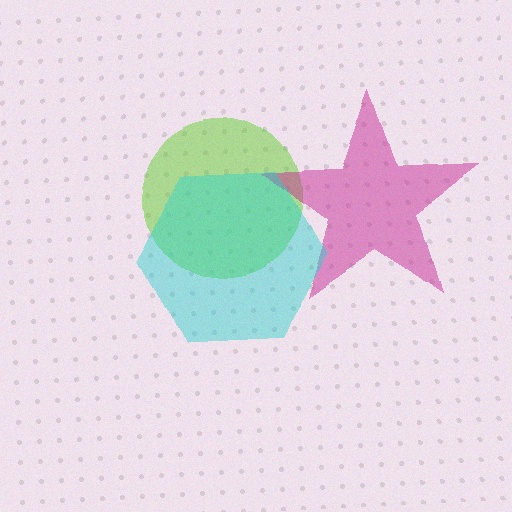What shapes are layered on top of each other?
The layered shapes are: a lime circle, a magenta star, a cyan hexagon.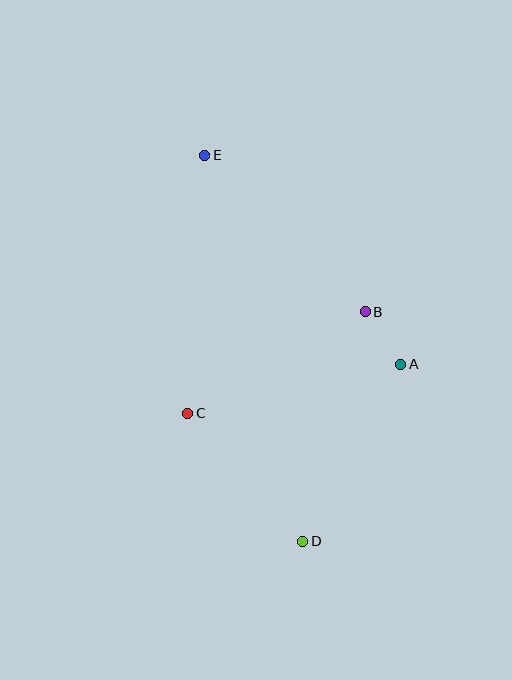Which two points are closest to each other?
Points A and B are closest to each other.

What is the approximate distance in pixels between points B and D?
The distance between B and D is approximately 238 pixels.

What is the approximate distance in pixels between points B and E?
The distance between B and E is approximately 224 pixels.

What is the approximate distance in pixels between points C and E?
The distance between C and E is approximately 258 pixels.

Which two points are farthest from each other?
Points D and E are farthest from each other.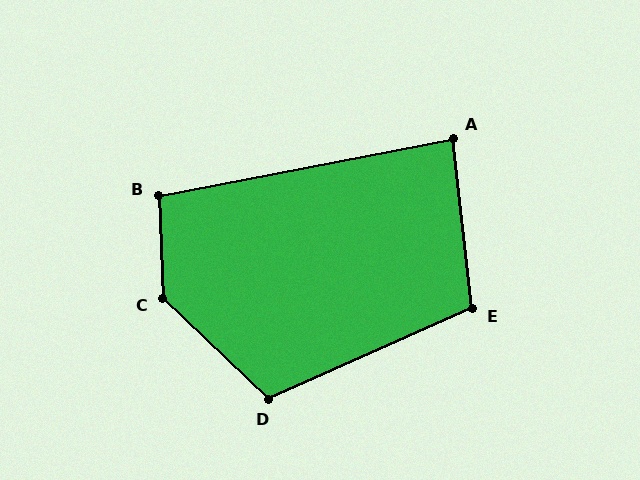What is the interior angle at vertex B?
Approximately 99 degrees (obtuse).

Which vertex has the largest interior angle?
C, at approximately 136 degrees.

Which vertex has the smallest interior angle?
A, at approximately 86 degrees.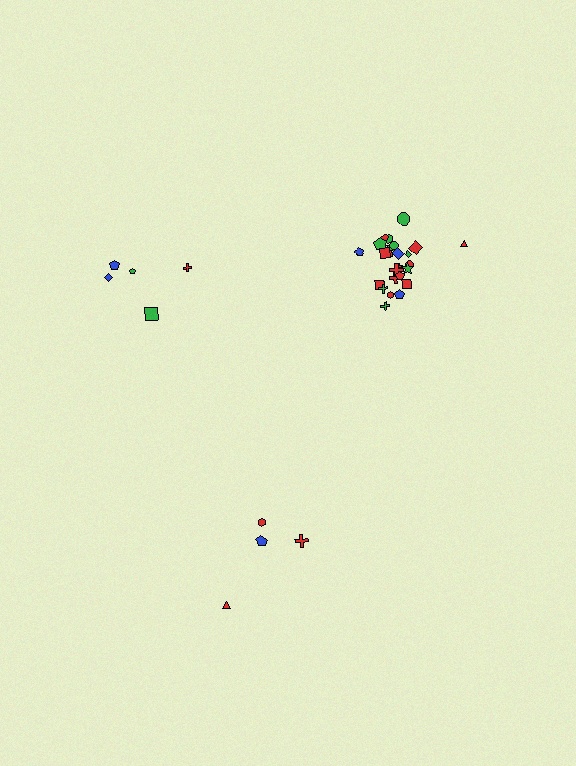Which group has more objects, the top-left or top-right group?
The top-right group.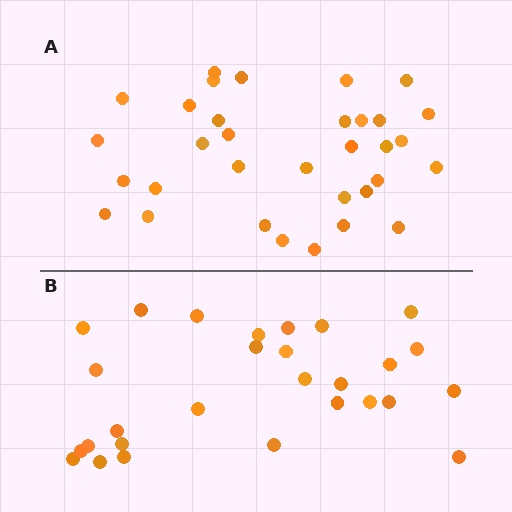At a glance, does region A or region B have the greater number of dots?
Region A (the top region) has more dots.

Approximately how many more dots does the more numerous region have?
Region A has about 5 more dots than region B.